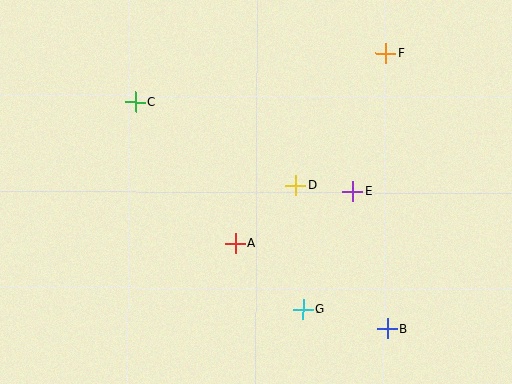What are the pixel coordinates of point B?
Point B is at (387, 328).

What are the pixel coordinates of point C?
Point C is at (136, 102).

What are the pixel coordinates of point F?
Point F is at (385, 53).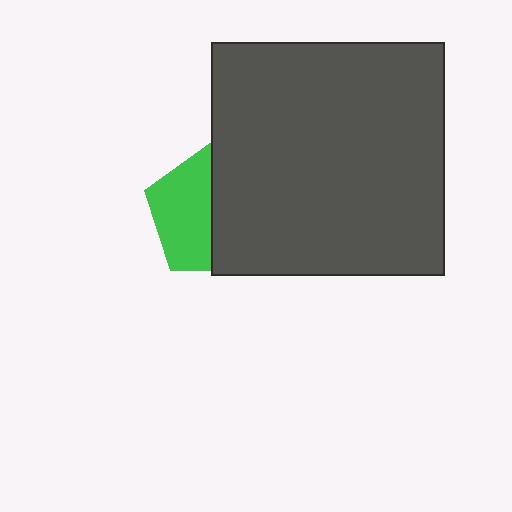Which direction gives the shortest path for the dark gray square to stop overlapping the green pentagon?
Moving right gives the shortest separation.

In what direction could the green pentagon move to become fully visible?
The green pentagon could move left. That would shift it out from behind the dark gray square entirely.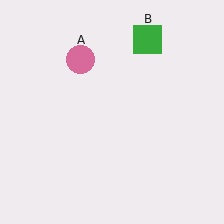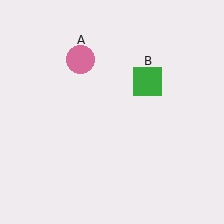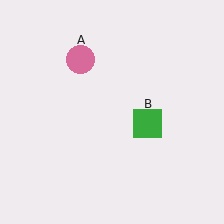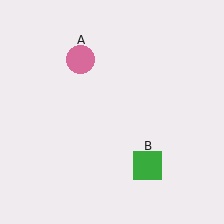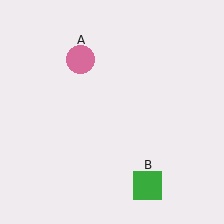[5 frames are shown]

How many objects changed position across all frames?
1 object changed position: green square (object B).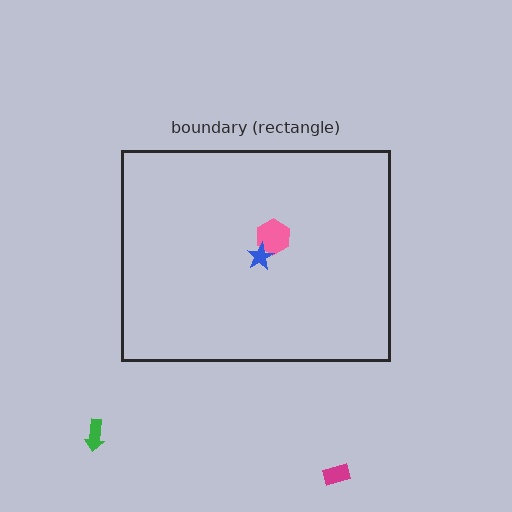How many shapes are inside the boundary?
2 inside, 2 outside.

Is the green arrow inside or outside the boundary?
Outside.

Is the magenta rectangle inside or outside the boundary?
Outside.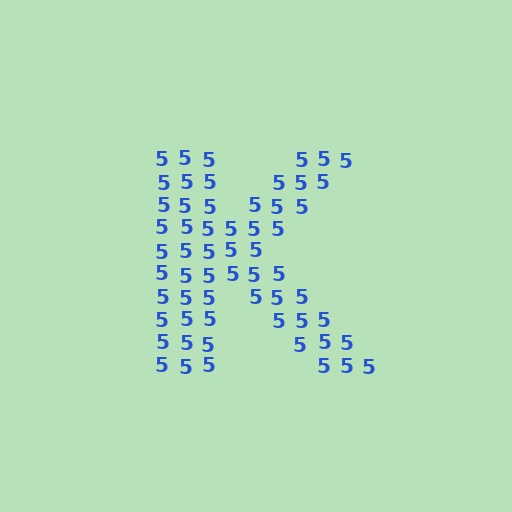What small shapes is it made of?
It is made of small digit 5's.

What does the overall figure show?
The overall figure shows the letter K.